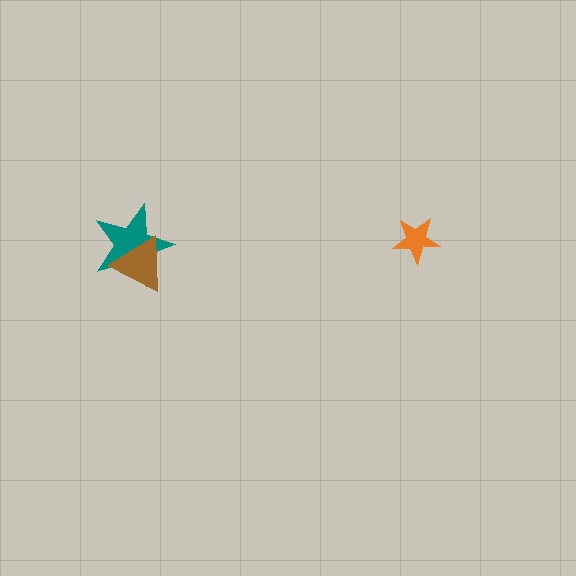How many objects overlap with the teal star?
1 object overlaps with the teal star.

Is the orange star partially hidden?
No, no other shape covers it.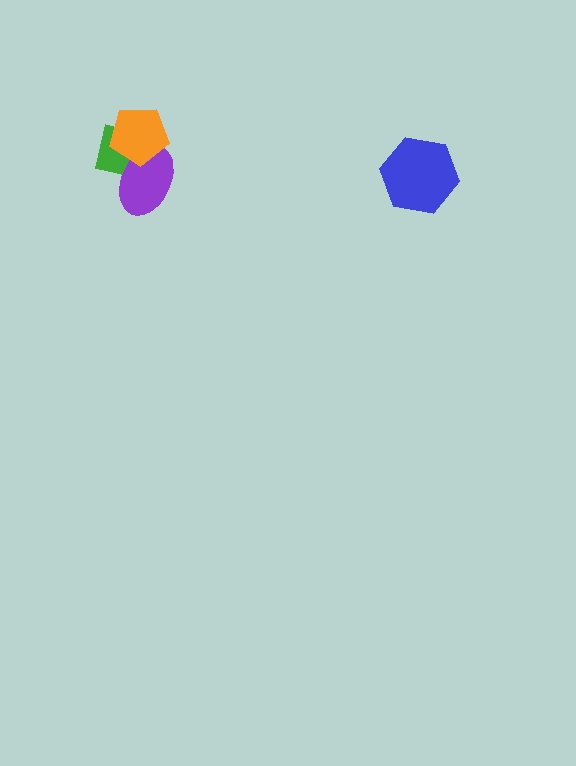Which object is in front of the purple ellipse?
The orange pentagon is in front of the purple ellipse.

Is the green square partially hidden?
Yes, it is partially covered by another shape.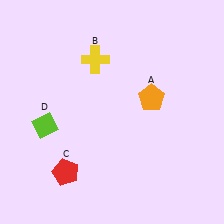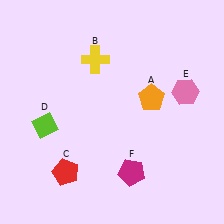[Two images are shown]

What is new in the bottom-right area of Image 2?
A magenta pentagon (F) was added in the bottom-right area of Image 2.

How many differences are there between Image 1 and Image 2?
There are 2 differences between the two images.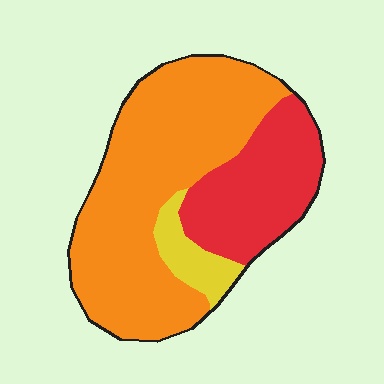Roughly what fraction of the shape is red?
Red takes up about one quarter (1/4) of the shape.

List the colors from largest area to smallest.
From largest to smallest: orange, red, yellow.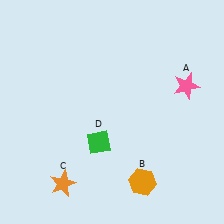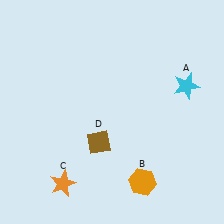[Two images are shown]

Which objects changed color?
A changed from pink to cyan. D changed from green to brown.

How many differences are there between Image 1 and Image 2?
There are 2 differences between the two images.